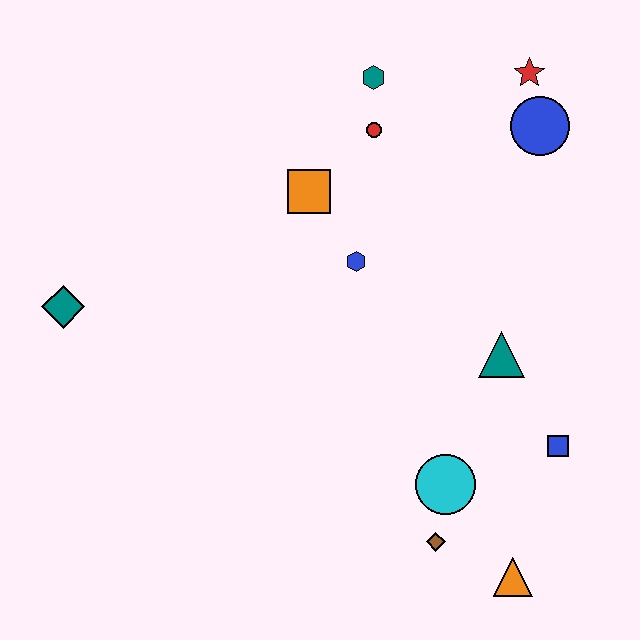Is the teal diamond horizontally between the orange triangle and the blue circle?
No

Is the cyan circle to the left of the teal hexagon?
No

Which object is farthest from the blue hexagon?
The orange triangle is farthest from the blue hexagon.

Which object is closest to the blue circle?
The red star is closest to the blue circle.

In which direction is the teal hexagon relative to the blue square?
The teal hexagon is above the blue square.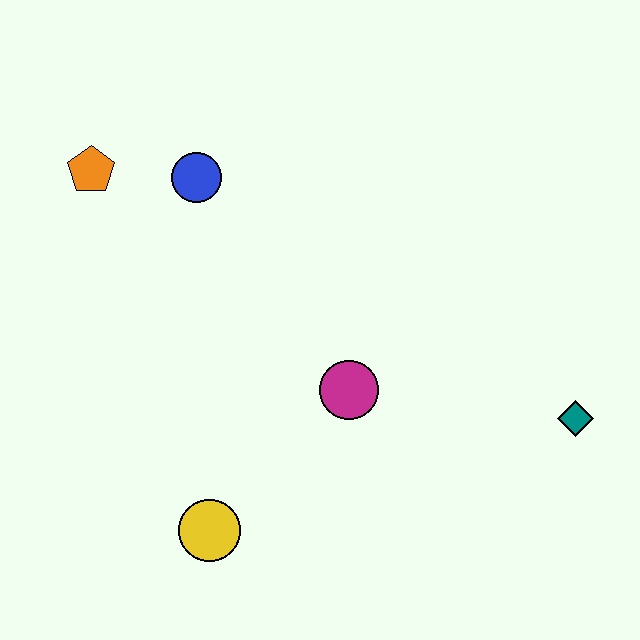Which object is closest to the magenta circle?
The yellow circle is closest to the magenta circle.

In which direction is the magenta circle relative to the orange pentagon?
The magenta circle is to the right of the orange pentagon.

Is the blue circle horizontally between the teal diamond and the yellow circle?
No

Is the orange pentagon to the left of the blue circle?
Yes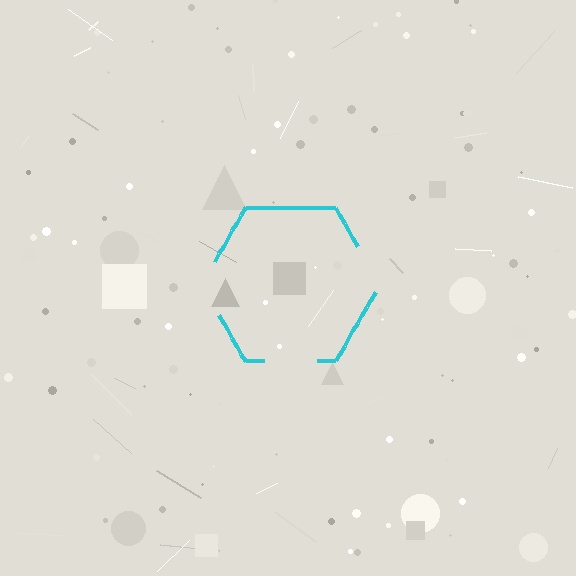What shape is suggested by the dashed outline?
The dashed outline suggests a hexagon.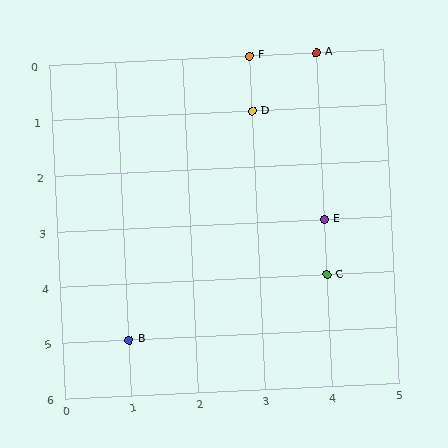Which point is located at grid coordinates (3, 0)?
Point F is at (3, 0).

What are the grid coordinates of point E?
Point E is at grid coordinates (4, 3).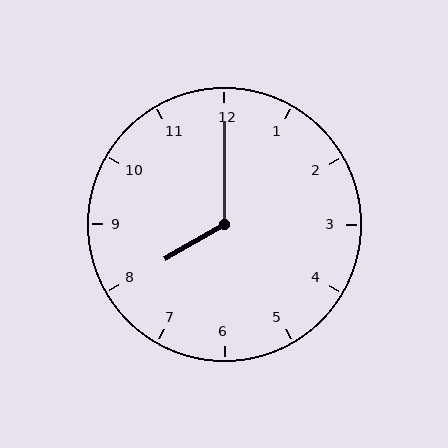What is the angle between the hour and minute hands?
Approximately 120 degrees.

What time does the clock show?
8:00.